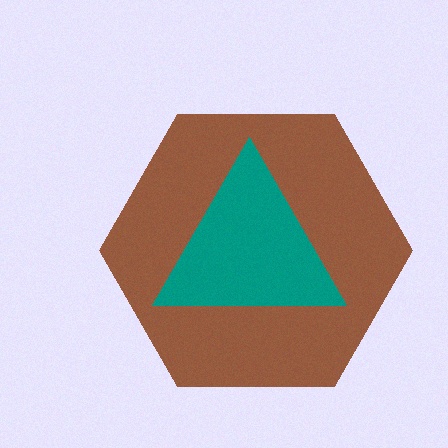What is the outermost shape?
The brown hexagon.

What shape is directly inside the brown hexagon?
The teal triangle.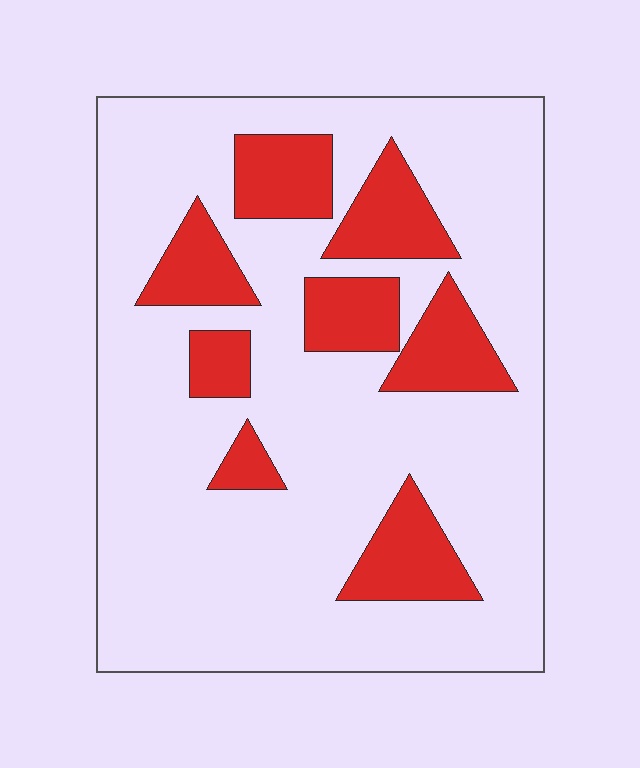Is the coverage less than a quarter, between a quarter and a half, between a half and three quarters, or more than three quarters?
Less than a quarter.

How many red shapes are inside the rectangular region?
8.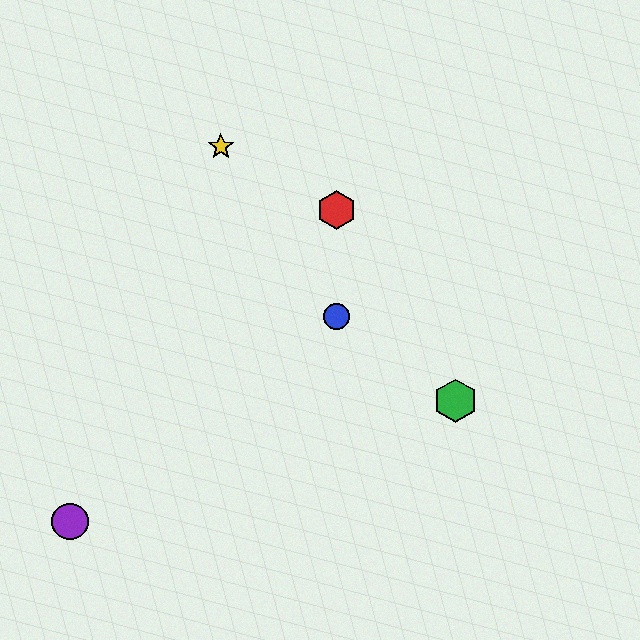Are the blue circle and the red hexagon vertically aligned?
Yes, both are at x≈336.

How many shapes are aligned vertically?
2 shapes (the red hexagon, the blue circle) are aligned vertically.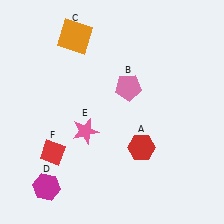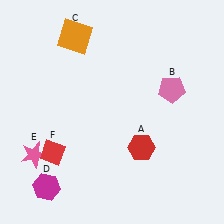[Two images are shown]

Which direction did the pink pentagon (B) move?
The pink pentagon (B) moved right.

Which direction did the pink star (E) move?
The pink star (E) moved left.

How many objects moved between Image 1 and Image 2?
2 objects moved between the two images.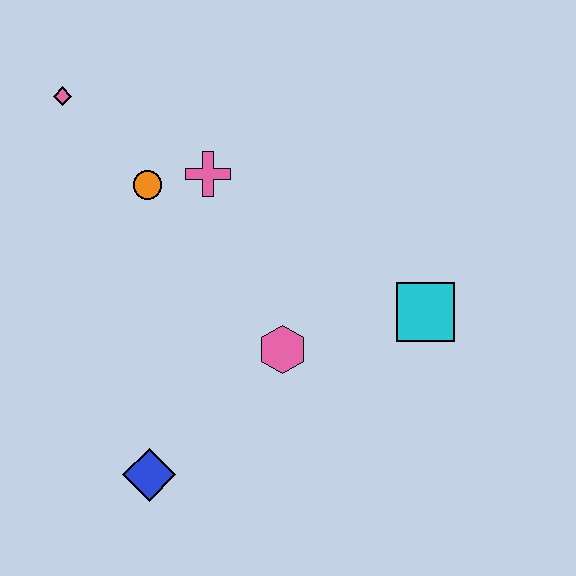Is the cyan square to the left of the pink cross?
No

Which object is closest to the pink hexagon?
The cyan square is closest to the pink hexagon.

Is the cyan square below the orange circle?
Yes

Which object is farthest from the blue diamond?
The pink diamond is farthest from the blue diamond.